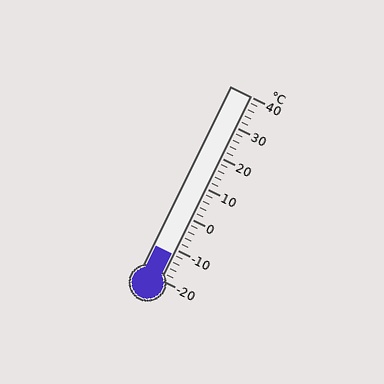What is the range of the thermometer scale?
The thermometer scale ranges from -20°C to 40°C.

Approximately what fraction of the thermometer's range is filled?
The thermometer is filled to approximately 15% of its range.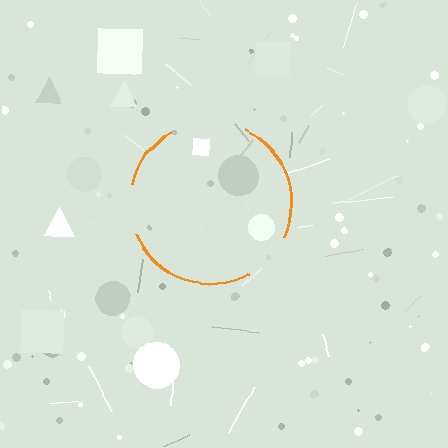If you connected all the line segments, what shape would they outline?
They would outline a circle.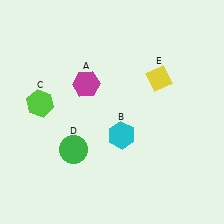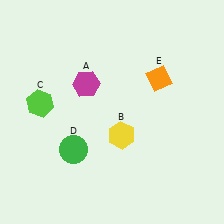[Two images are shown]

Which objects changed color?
B changed from cyan to yellow. E changed from yellow to orange.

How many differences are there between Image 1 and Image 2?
There are 2 differences between the two images.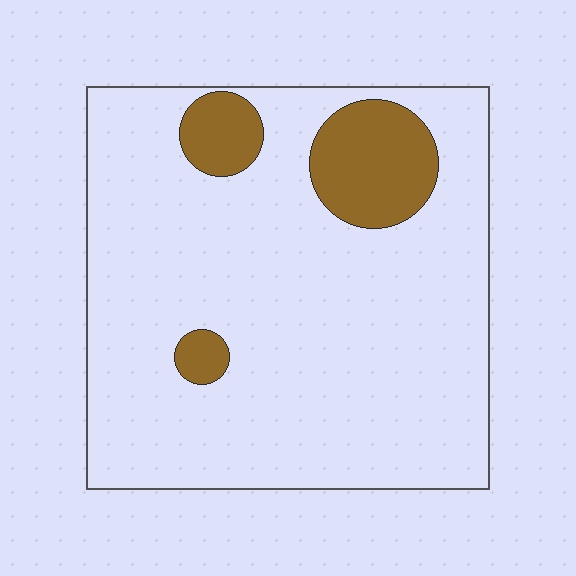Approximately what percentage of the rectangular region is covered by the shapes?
Approximately 15%.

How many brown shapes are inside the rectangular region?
3.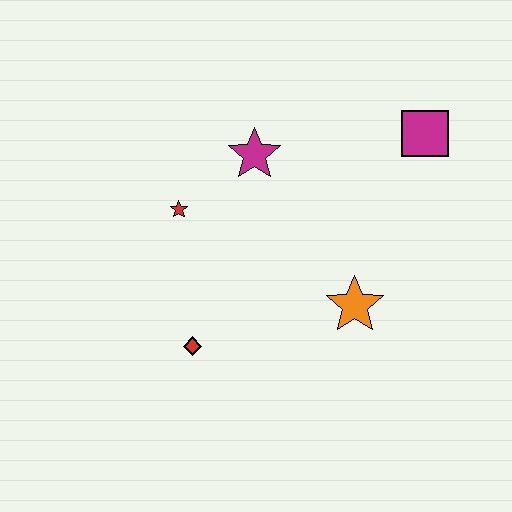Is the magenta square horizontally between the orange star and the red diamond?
No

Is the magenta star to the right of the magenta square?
No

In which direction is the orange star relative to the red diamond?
The orange star is to the right of the red diamond.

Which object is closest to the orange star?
The red diamond is closest to the orange star.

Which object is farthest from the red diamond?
The magenta square is farthest from the red diamond.